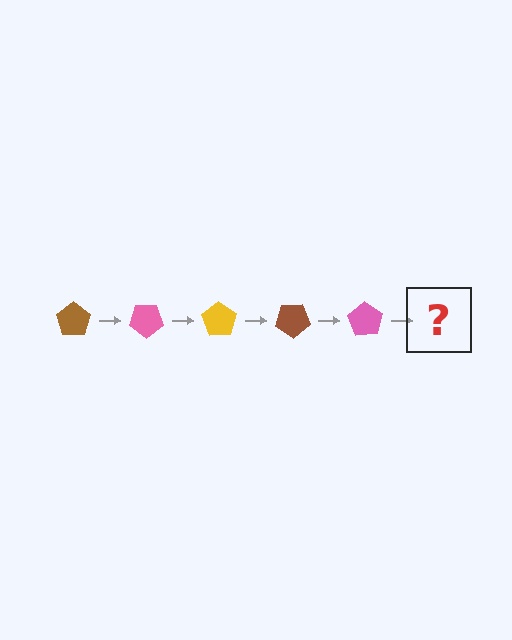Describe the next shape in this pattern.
It should be a yellow pentagon, rotated 175 degrees from the start.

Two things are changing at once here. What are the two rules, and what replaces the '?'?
The two rules are that it rotates 35 degrees each step and the color cycles through brown, pink, and yellow. The '?' should be a yellow pentagon, rotated 175 degrees from the start.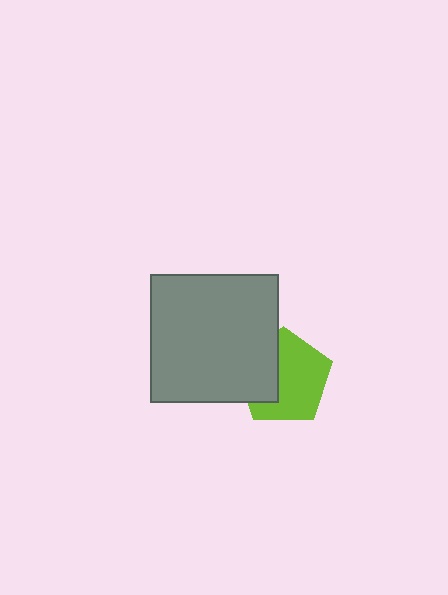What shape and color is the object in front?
The object in front is a gray square.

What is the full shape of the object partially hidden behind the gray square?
The partially hidden object is a lime pentagon.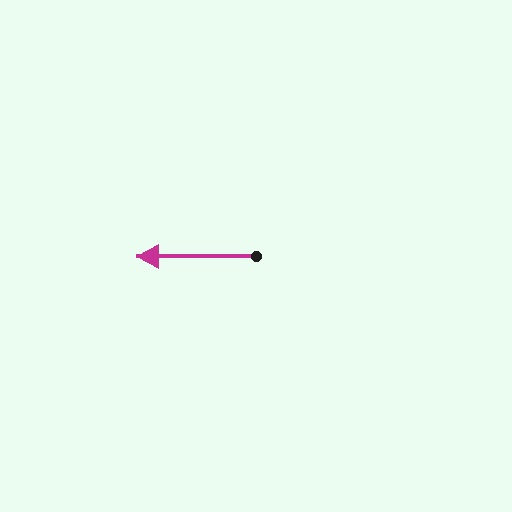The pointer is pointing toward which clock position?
Roughly 9 o'clock.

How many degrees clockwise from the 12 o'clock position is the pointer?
Approximately 270 degrees.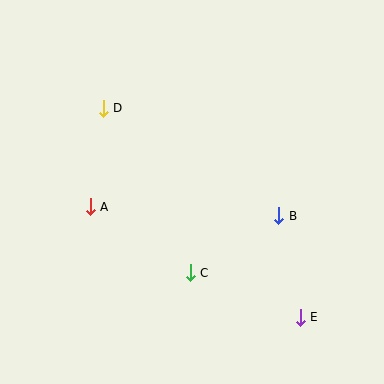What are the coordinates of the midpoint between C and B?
The midpoint between C and B is at (235, 244).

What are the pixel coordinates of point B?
Point B is at (279, 216).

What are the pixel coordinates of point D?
Point D is at (103, 108).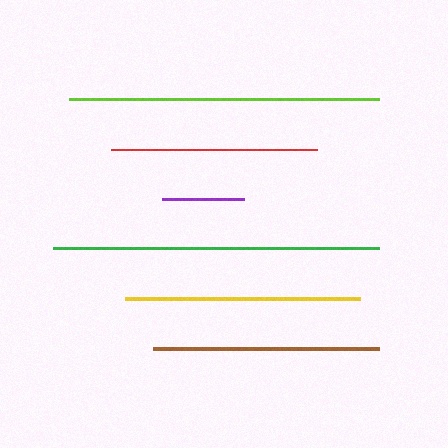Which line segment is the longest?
The green line is the longest at approximately 327 pixels.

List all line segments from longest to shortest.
From longest to shortest: green, lime, yellow, brown, red, purple.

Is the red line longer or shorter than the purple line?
The red line is longer than the purple line.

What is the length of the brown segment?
The brown segment is approximately 226 pixels long.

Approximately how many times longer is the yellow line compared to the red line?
The yellow line is approximately 1.1 times the length of the red line.